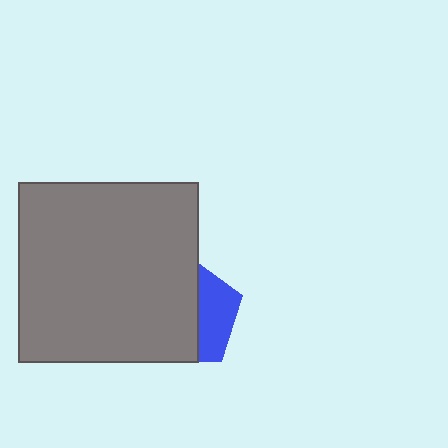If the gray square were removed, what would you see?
You would see the complete blue pentagon.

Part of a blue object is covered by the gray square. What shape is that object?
It is a pentagon.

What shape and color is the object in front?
The object in front is a gray square.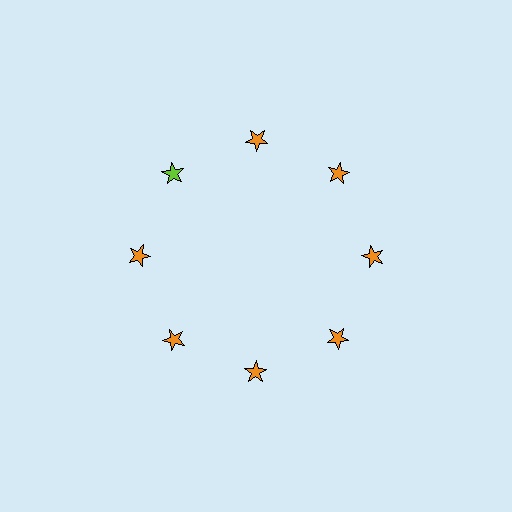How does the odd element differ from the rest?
It has a different color: lime instead of orange.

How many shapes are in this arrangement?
There are 8 shapes arranged in a ring pattern.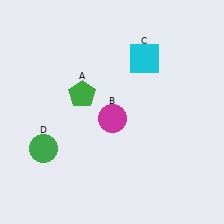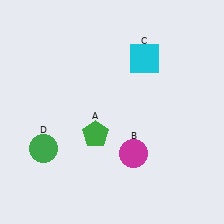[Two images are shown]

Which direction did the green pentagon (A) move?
The green pentagon (A) moved down.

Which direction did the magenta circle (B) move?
The magenta circle (B) moved down.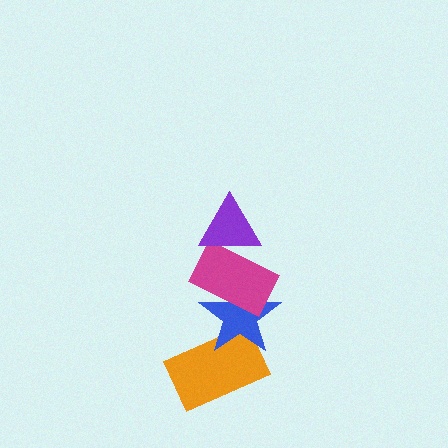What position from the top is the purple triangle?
The purple triangle is 1st from the top.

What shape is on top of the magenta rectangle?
The purple triangle is on top of the magenta rectangle.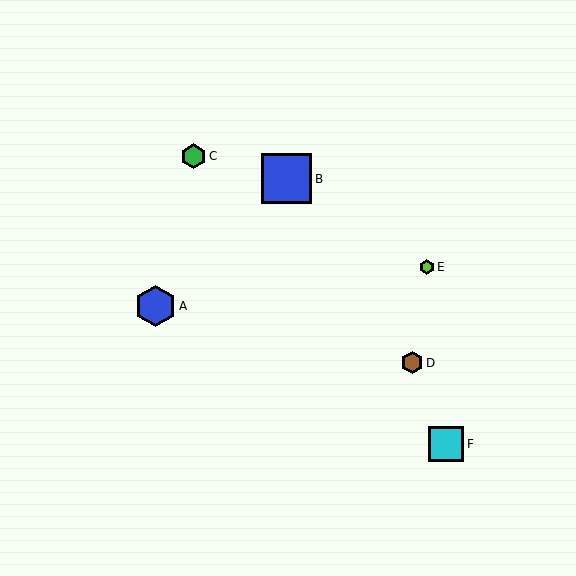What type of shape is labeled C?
Shape C is a green hexagon.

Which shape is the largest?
The blue square (labeled B) is the largest.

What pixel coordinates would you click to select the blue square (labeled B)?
Click at (287, 179) to select the blue square B.